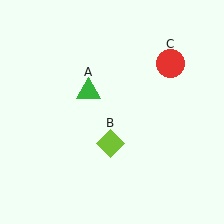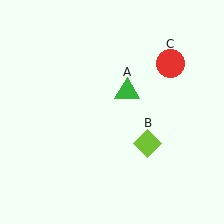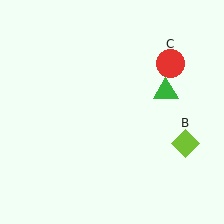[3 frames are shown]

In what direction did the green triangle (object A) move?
The green triangle (object A) moved right.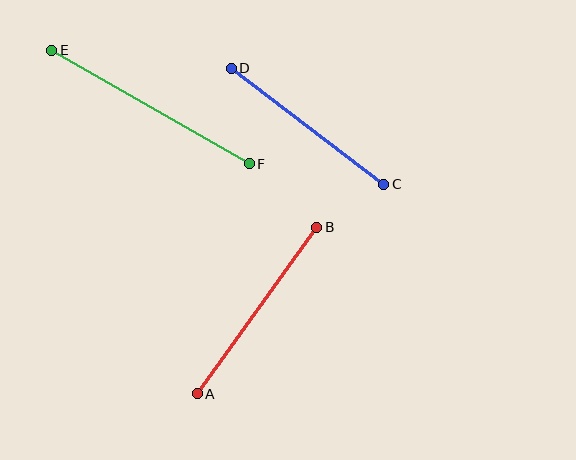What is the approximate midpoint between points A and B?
The midpoint is at approximately (257, 311) pixels.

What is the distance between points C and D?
The distance is approximately 191 pixels.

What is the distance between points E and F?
The distance is approximately 228 pixels.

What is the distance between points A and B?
The distance is approximately 205 pixels.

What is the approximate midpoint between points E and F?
The midpoint is at approximately (151, 107) pixels.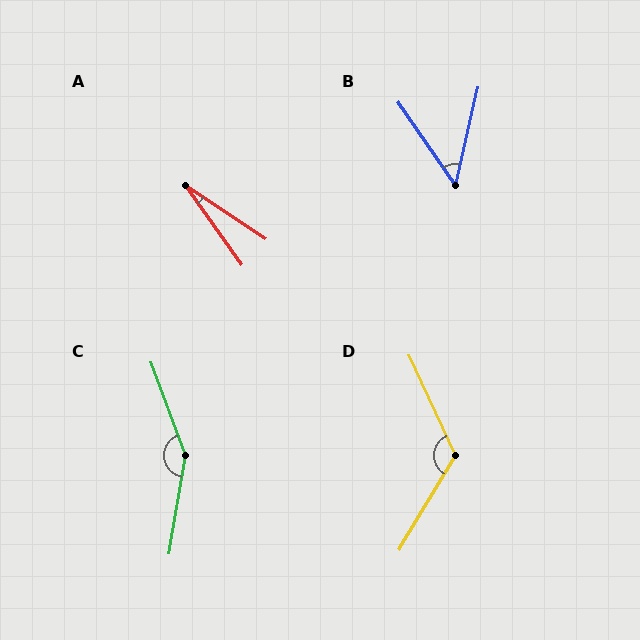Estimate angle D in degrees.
Approximately 124 degrees.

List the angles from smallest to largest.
A (21°), B (47°), D (124°), C (151°).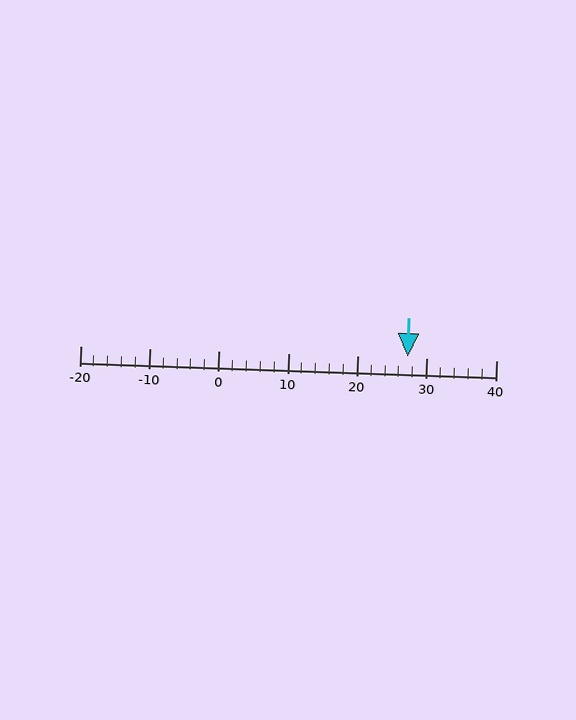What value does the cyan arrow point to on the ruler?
The cyan arrow points to approximately 27.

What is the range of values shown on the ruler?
The ruler shows values from -20 to 40.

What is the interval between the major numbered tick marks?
The major tick marks are spaced 10 units apart.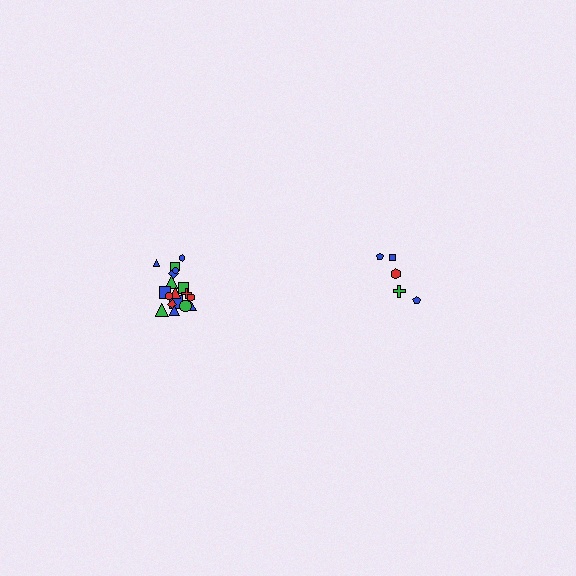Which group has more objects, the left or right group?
The left group.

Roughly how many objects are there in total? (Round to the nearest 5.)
Roughly 25 objects in total.